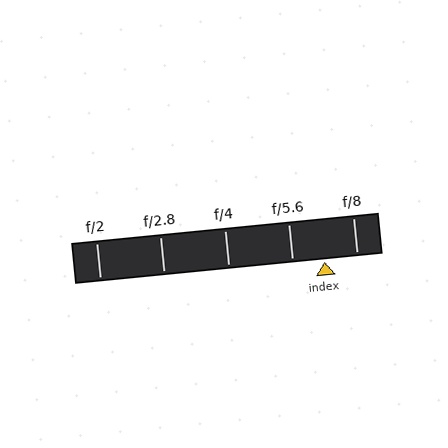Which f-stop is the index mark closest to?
The index mark is closest to f/5.6.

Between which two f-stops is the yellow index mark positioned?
The index mark is between f/5.6 and f/8.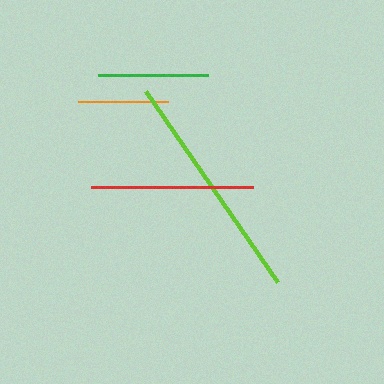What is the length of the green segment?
The green segment is approximately 111 pixels long.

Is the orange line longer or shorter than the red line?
The red line is longer than the orange line.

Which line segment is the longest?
The lime line is the longest at approximately 233 pixels.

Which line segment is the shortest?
The orange line is the shortest at approximately 91 pixels.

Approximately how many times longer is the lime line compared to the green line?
The lime line is approximately 2.1 times the length of the green line.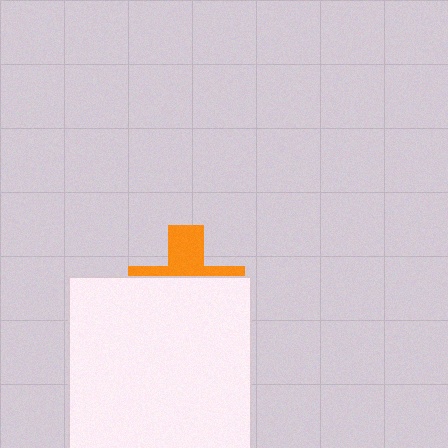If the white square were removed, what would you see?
You would see the complete orange cross.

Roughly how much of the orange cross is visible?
A small part of it is visible (roughly 37%).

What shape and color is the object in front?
The object in front is a white square.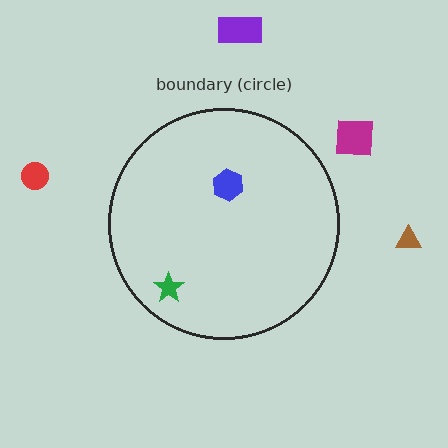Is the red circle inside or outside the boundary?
Outside.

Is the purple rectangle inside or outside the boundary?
Outside.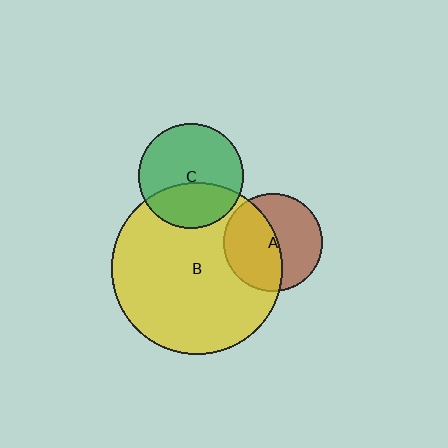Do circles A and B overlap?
Yes.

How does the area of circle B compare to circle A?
Approximately 3.1 times.